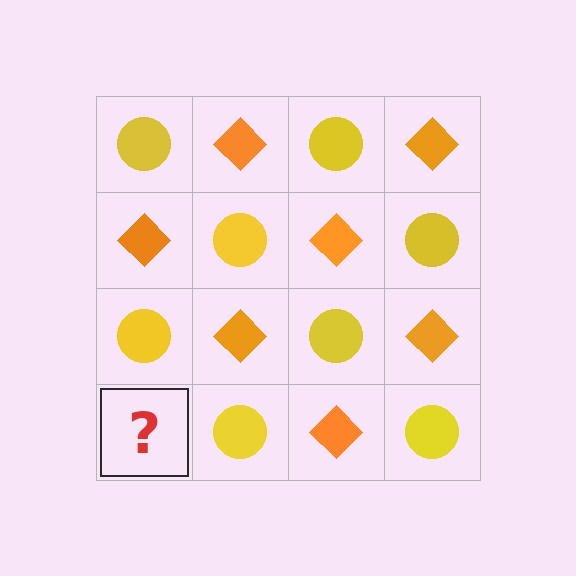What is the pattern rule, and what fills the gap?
The rule is that it alternates yellow circle and orange diamond in a checkerboard pattern. The gap should be filled with an orange diamond.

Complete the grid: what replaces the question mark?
The question mark should be replaced with an orange diamond.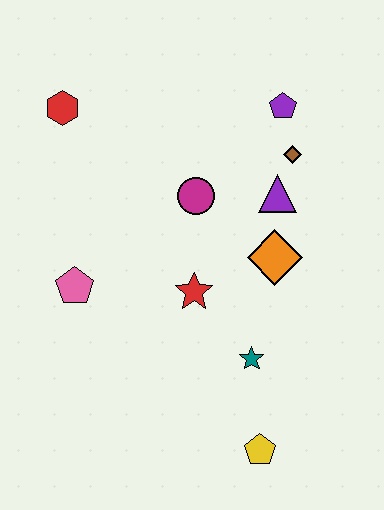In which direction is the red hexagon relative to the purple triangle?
The red hexagon is to the left of the purple triangle.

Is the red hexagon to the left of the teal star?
Yes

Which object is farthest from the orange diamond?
The red hexagon is farthest from the orange diamond.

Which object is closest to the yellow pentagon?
The teal star is closest to the yellow pentagon.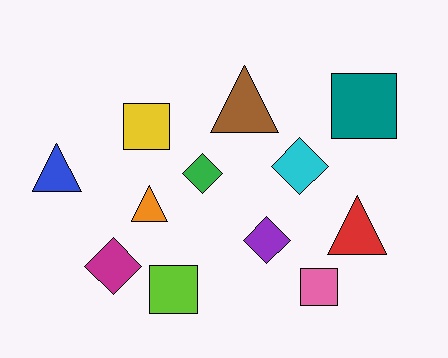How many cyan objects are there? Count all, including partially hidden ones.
There is 1 cyan object.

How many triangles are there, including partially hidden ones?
There are 4 triangles.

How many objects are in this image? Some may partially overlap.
There are 12 objects.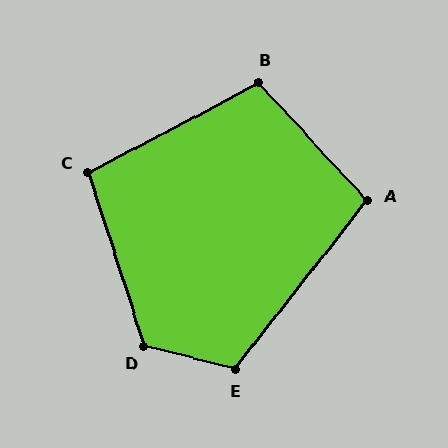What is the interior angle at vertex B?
Approximately 105 degrees (obtuse).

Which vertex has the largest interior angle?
D, at approximately 122 degrees.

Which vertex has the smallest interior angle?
A, at approximately 99 degrees.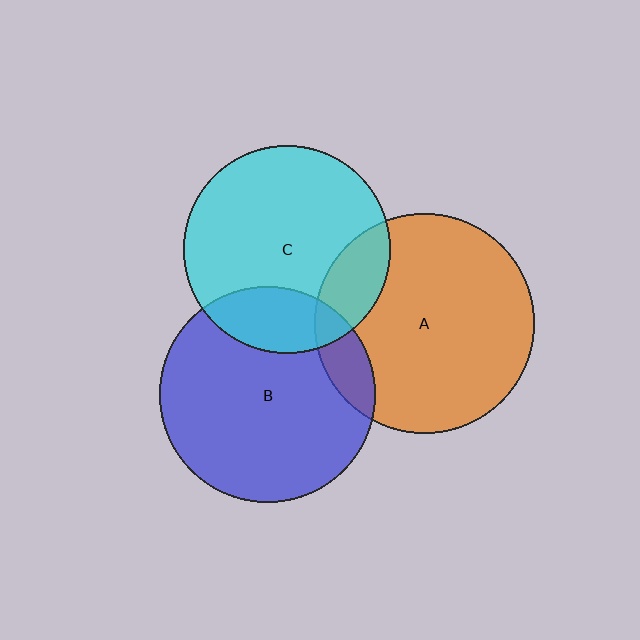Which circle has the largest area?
Circle A (orange).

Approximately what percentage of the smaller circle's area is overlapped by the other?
Approximately 15%.